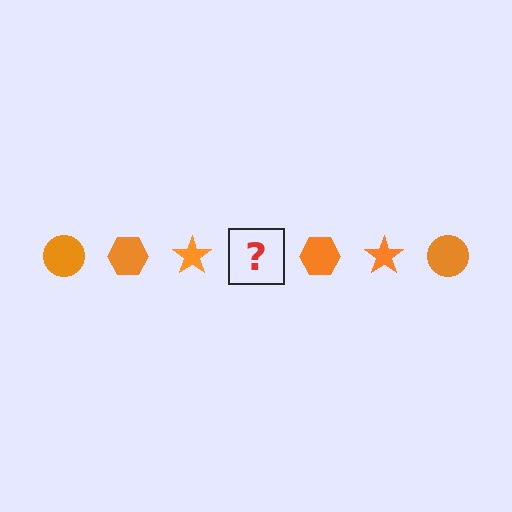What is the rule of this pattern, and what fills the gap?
The rule is that the pattern cycles through circle, hexagon, star shapes in orange. The gap should be filled with an orange circle.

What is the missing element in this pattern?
The missing element is an orange circle.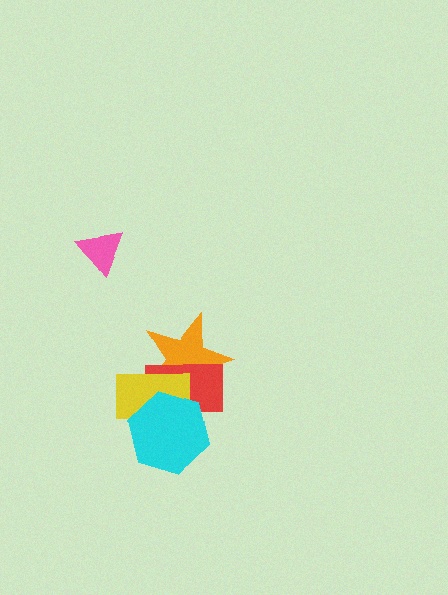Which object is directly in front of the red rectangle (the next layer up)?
The yellow rectangle is directly in front of the red rectangle.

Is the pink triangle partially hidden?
No, no other shape covers it.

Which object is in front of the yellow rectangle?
The cyan hexagon is in front of the yellow rectangle.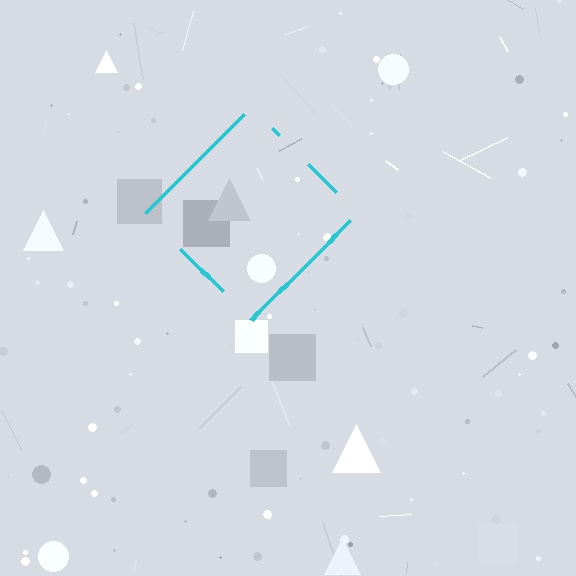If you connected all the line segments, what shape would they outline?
They would outline a diamond.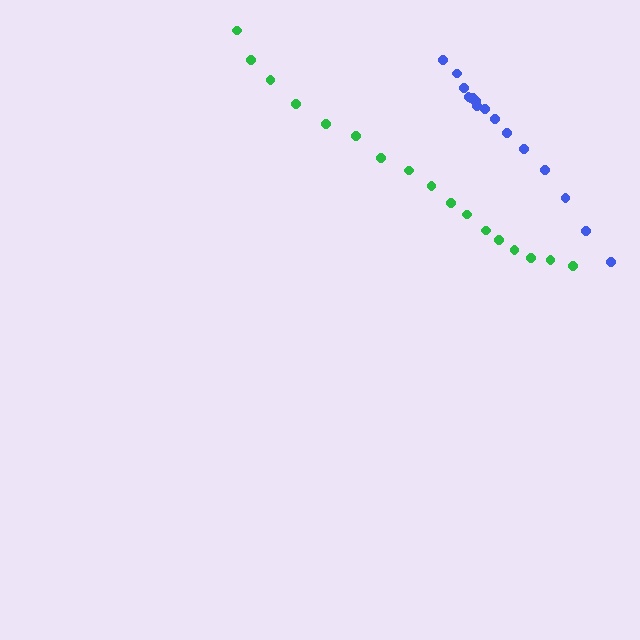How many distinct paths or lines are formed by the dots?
There are 2 distinct paths.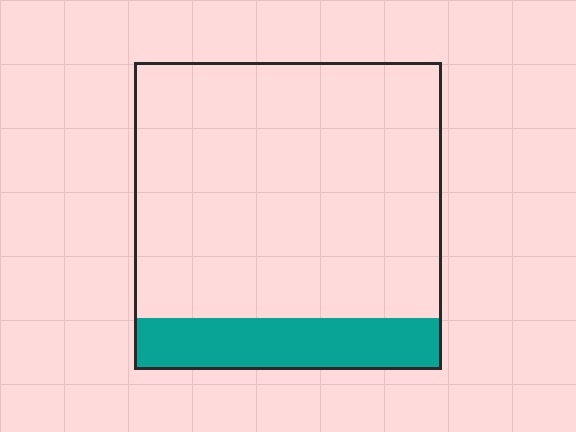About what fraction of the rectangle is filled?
About one sixth (1/6).